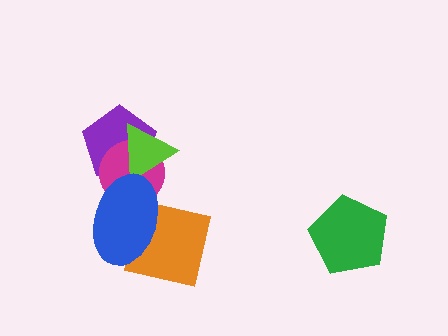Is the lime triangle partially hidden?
Yes, it is partially covered by another shape.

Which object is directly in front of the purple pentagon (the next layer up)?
The magenta circle is directly in front of the purple pentagon.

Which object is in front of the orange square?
The blue ellipse is in front of the orange square.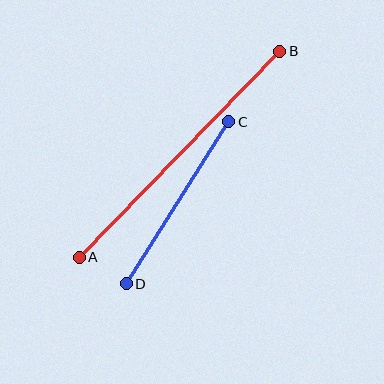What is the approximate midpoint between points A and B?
The midpoint is at approximately (179, 154) pixels.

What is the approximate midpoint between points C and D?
The midpoint is at approximately (178, 203) pixels.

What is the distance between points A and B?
The distance is approximately 288 pixels.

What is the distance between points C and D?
The distance is approximately 192 pixels.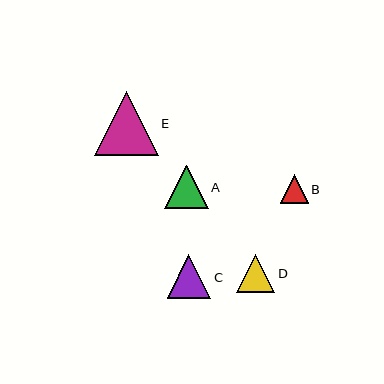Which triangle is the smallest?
Triangle B is the smallest with a size of approximately 28 pixels.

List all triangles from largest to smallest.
From largest to smallest: E, C, A, D, B.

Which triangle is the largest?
Triangle E is the largest with a size of approximately 64 pixels.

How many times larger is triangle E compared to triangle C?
Triangle E is approximately 1.5 times the size of triangle C.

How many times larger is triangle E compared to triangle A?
Triangle E is approximately 1.5 times the size of triangle A.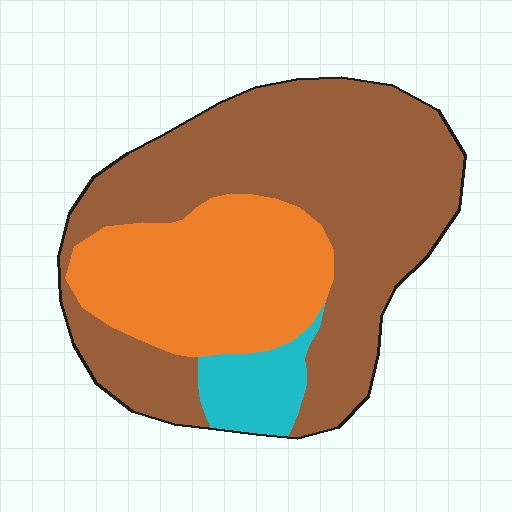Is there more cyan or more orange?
Orange.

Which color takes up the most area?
Brown, at roughly 60%.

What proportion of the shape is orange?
Orange covers around 30% of the shape.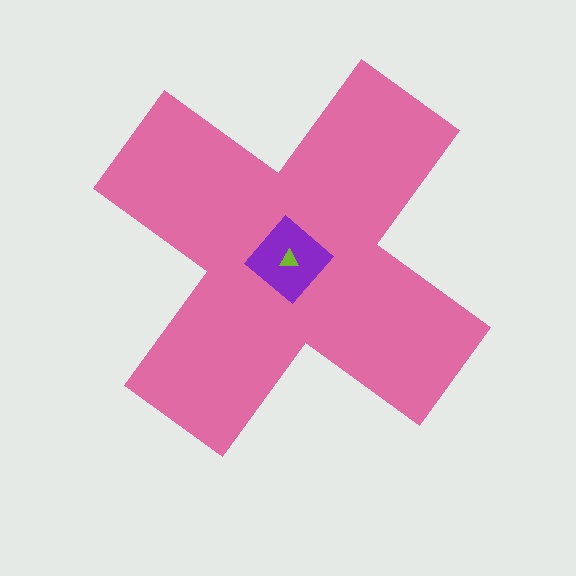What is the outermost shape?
The pink cross.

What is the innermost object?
The lime triangle.